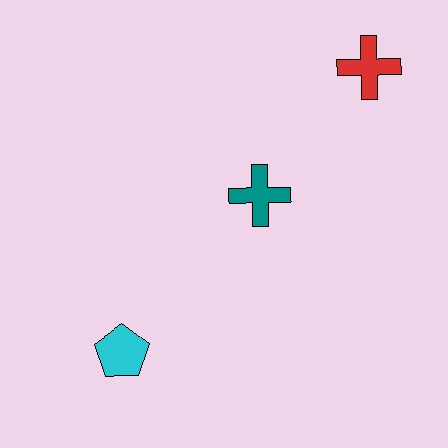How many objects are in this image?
There are 3 objects.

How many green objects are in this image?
There are no green objects.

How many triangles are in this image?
There are no triangles.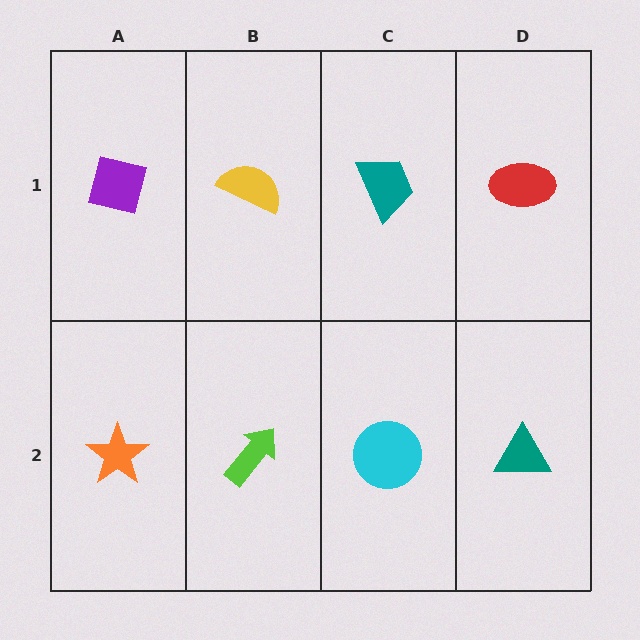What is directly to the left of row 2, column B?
An orange star.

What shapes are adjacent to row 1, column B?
A lime arrow (row 2, column B), a purple square (row 1, column A), a teal trapezoid (row 1, column C).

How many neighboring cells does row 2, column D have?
2.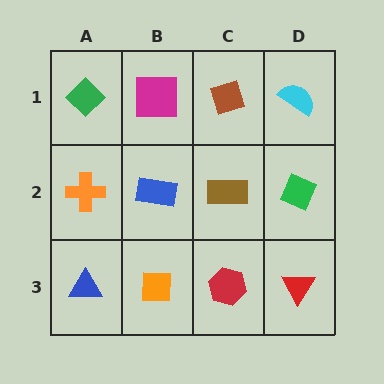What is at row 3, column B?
An orange square.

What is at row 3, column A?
A blue triangle.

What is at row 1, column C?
A brown diamond.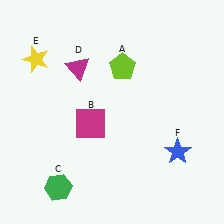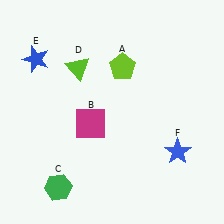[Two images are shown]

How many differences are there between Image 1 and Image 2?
There are 2 differences between the two images.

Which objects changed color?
D changed from magenta to lime. E changed from yellow to blue.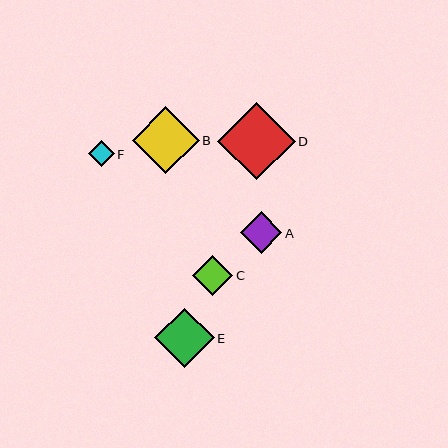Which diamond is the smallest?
Diamond F is the smallest with a size of approximately 26 pixels.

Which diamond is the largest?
Diamond D is the largest with a size of approximately 78 pixels.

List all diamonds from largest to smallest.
From largest to smallest: D, B, E, A, C, F.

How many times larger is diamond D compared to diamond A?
Diamond D is approximately 1.9 times the size of diamond A.